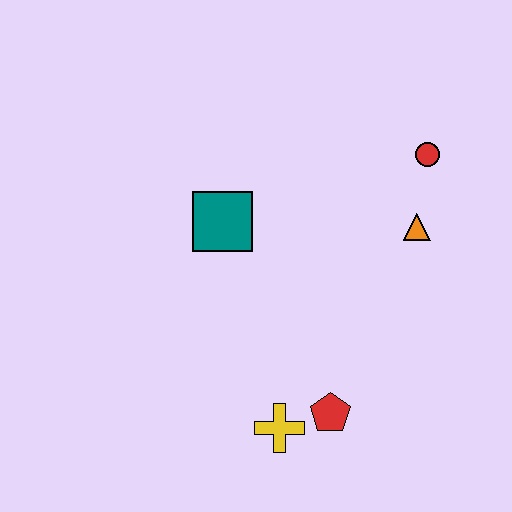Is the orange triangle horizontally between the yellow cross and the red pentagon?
No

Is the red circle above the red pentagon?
Yes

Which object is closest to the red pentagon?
The yellow cross is closest to the red pentagon.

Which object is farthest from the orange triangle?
The yellow cross is farthest from the orange triangle.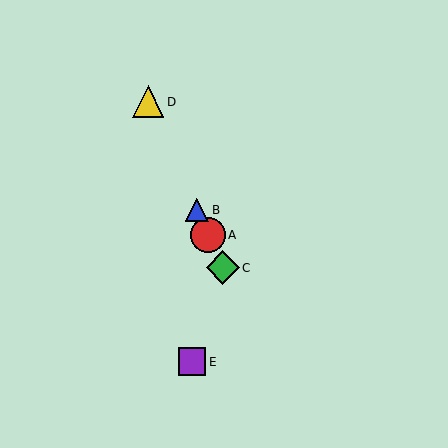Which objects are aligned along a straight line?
Objects A, B, C, D are aligned along a straight line.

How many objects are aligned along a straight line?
4 objects (A, B, C, D) are aligned along a straight line.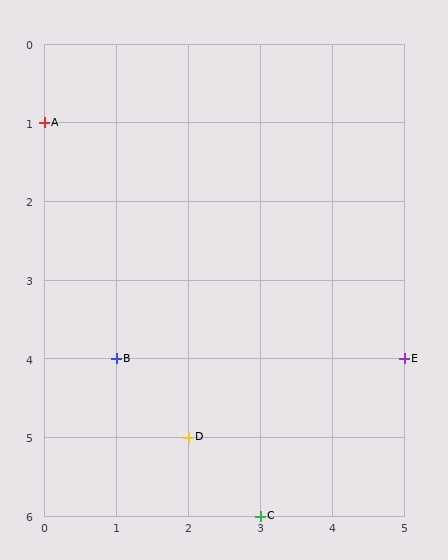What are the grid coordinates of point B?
Point B is at grid coordinates (1, 4).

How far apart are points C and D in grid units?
Points C and D are 1 column and 1 row apart (about 1.4 grid units diagonally).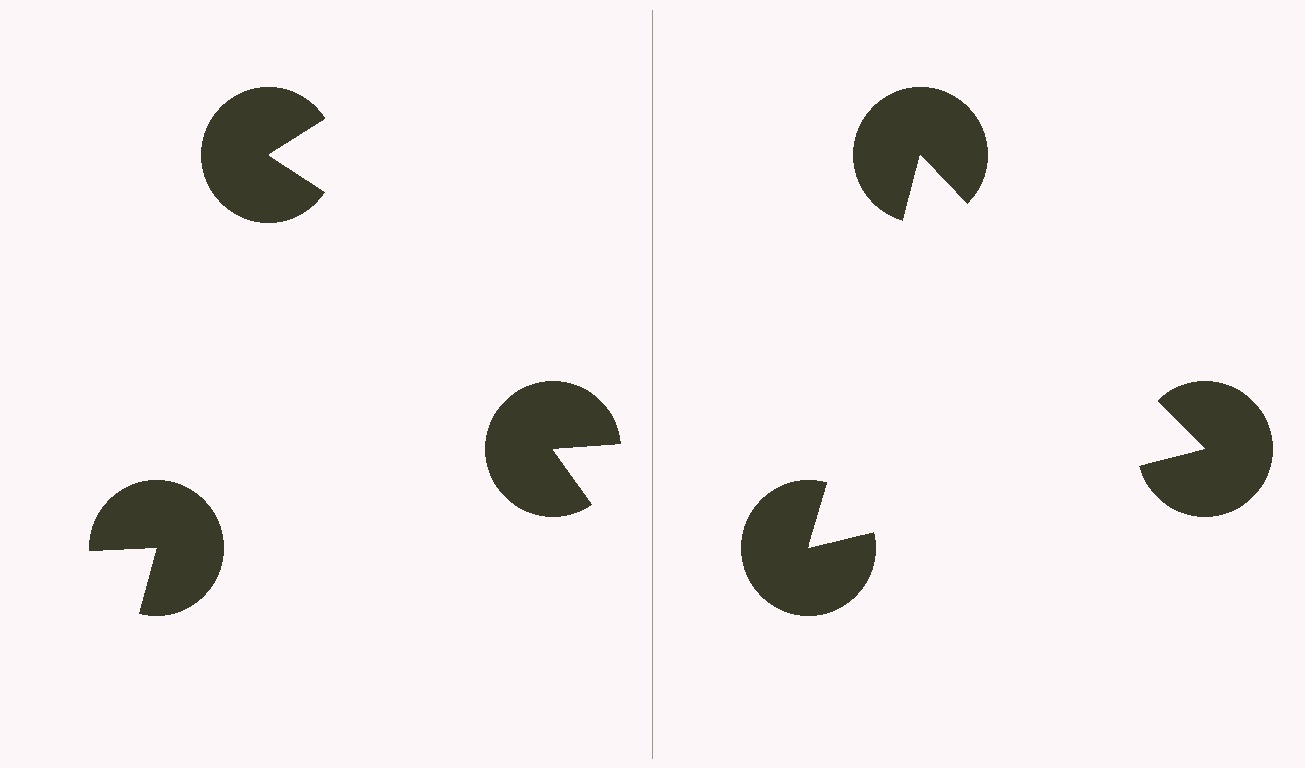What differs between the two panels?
The pac-man discs are positioned identically on both sides; only the wedge orientations differ. On the right they align to a triangle; on the left they are misaligned.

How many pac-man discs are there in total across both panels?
6 — 3 on each side.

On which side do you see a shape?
An illusory triangle appears on the right side. On the left side the wedge cuts are rotated, so no coherent shape forms.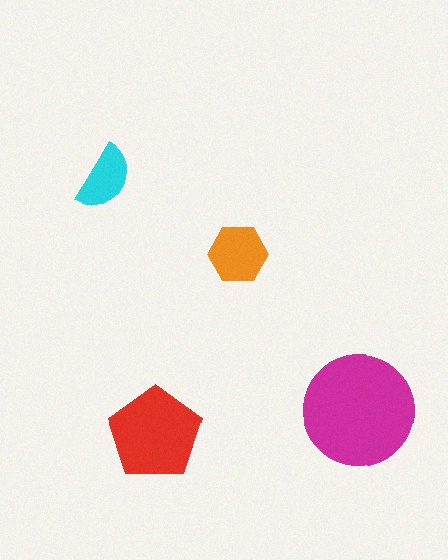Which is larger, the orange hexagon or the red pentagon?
The red pentagon.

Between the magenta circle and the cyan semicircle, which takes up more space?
The magenta circle.